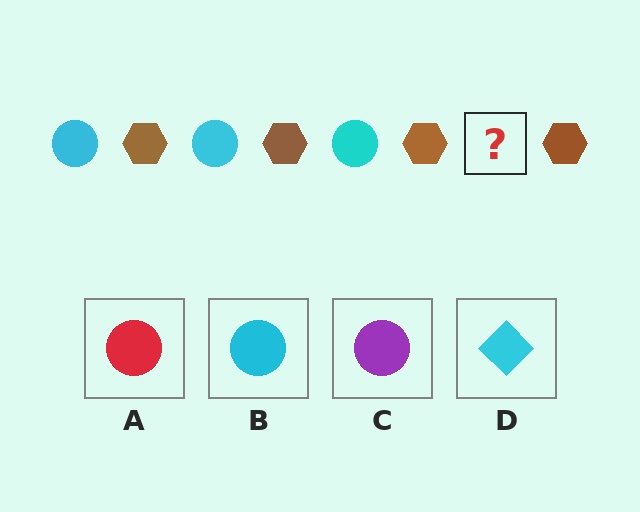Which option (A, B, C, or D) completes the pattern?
B.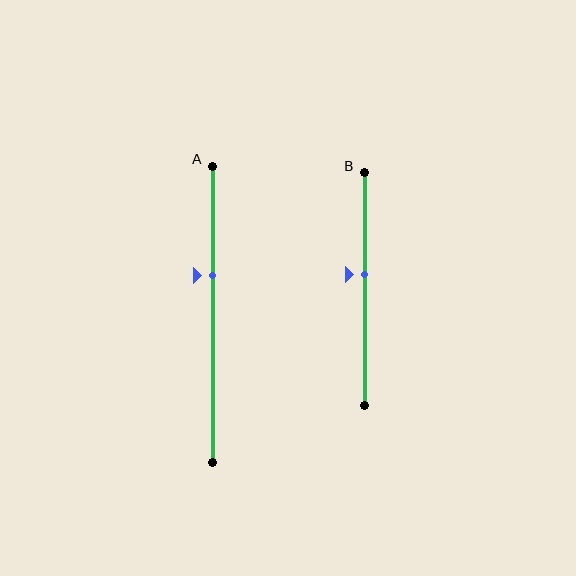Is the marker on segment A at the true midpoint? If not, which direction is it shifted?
No, the marker on segment A is shifted upward by about 13% of the segment length.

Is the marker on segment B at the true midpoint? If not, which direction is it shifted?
No, the marker on segment B is shifted upward by about 6% of the segment length.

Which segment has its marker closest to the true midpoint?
Segment B has its marker closest to the true midpoint.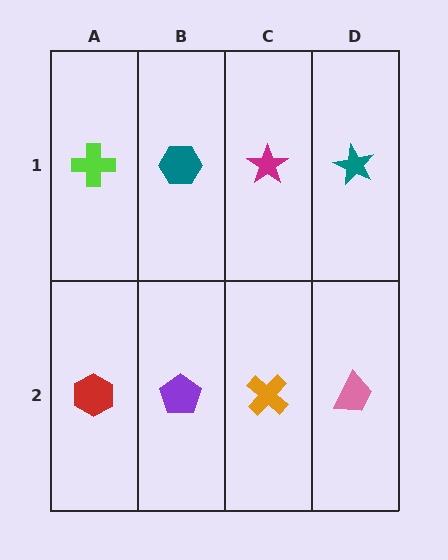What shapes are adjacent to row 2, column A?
A lime cross (row 1, column A), a purple pentagon (row 2, column B).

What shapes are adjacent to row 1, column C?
An orange cross (row 2, column C), a teal hexagon (row 1, column B), a teal star (row 1, column D).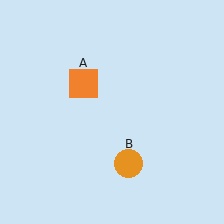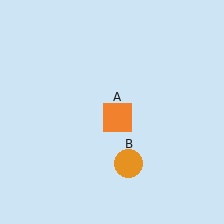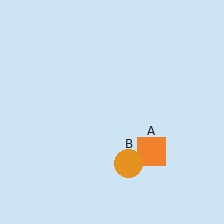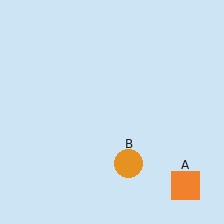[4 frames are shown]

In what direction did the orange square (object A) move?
The orange square (object A) moved down and to the right.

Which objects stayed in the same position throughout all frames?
Orange circle (object B) remained stationary.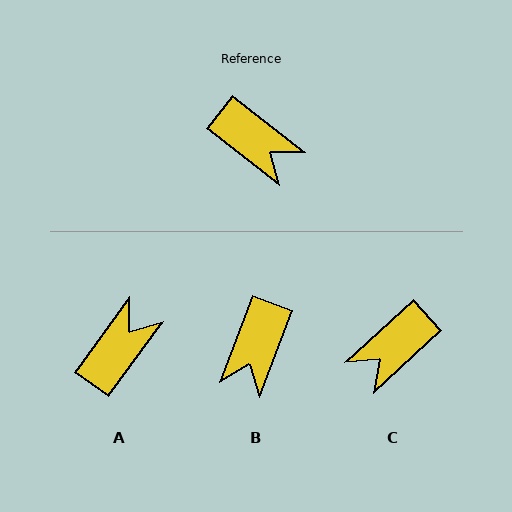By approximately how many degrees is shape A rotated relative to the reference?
Approximately 92 degrees counter-clockwise.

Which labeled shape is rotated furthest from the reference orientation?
C, about 99 degrees away.